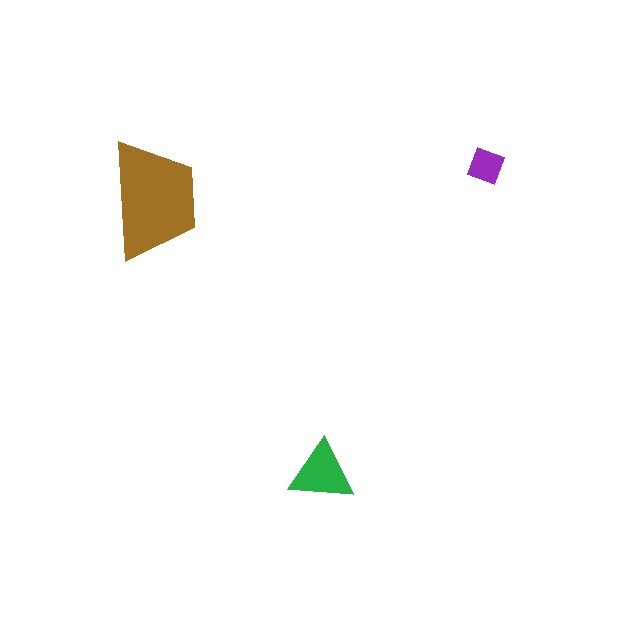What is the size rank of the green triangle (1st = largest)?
2nd.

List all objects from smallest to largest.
The purple diamond, the green triangle, the brown trapezoid.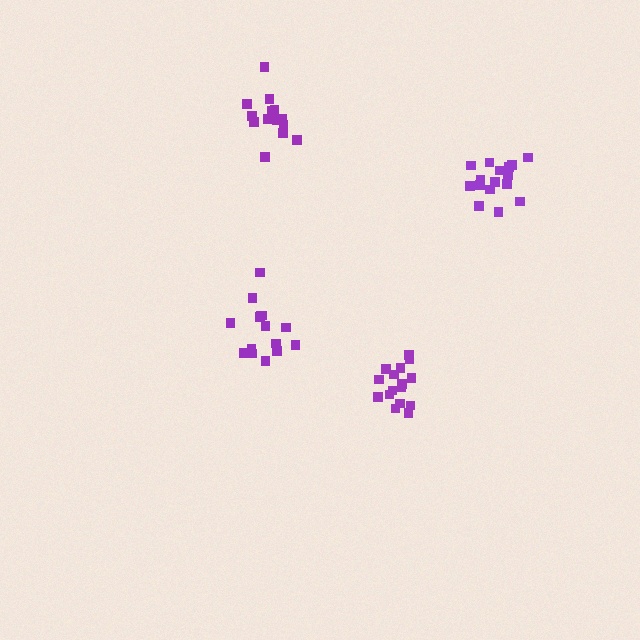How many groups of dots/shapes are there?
There are 4 groups.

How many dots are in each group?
Group 1: 16 dots, Group 2: 16 dots, Group 3: 16 dots, Group 4: 15 dots (63 total).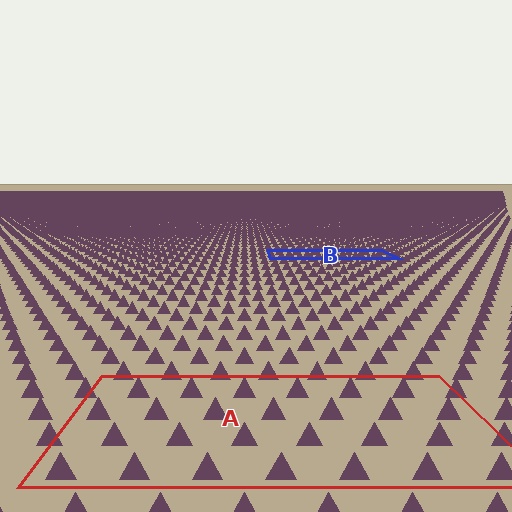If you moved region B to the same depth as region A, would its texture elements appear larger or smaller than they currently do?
They would appear larger. At a closer depth, the same texture elements are projected at a bigger on-screen size.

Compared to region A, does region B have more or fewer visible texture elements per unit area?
Region B has more texture elements per unit area — they are packed more densely because it is farther away.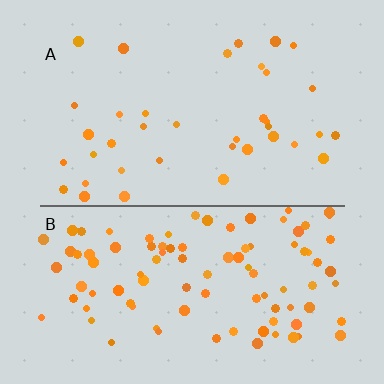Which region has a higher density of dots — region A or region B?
B (the bottom).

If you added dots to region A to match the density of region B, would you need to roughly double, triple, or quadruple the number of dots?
Approximately triple.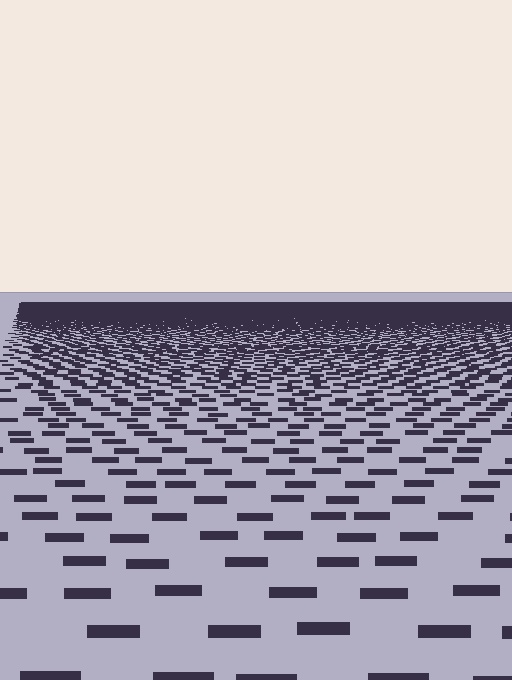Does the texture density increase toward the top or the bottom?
Density increases toward the top.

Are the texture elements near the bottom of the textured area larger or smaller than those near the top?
Larger. Near the bottom, elements are closer to the viewer and appear at a bigger on-screen size.